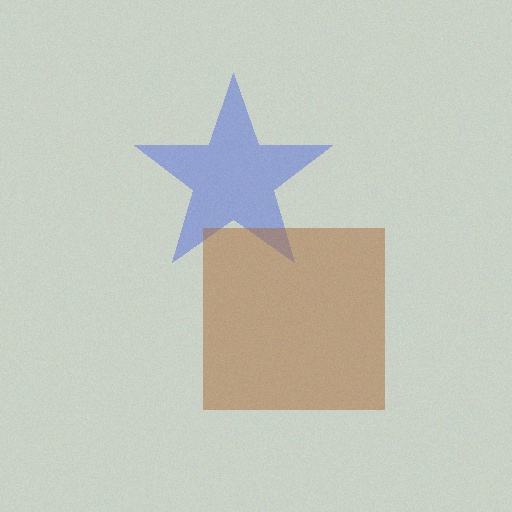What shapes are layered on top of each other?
The layered shapes are: a blue star, a brown square.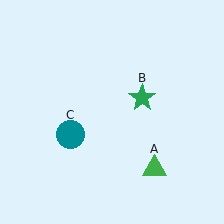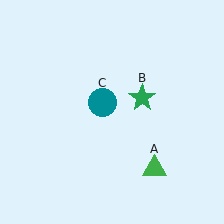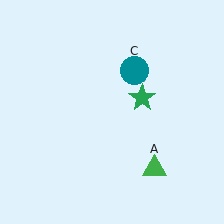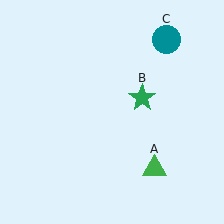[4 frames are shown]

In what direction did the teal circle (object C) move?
The teal circle (object C) moved up and to the right.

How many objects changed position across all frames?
1 object changed position: teal circle (object C).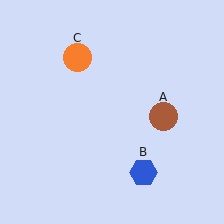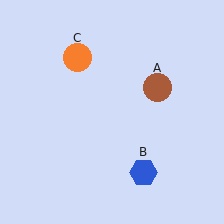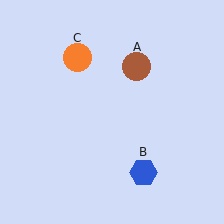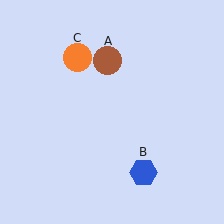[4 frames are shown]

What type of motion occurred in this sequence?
The brown circle (object A) rotated counterclockwise around the center of the scene.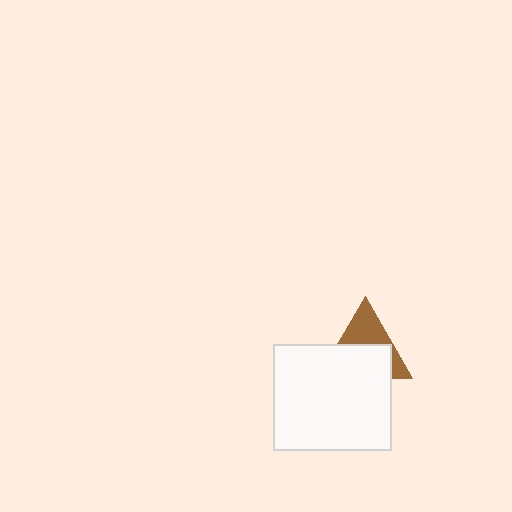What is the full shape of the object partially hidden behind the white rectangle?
The partially hidden object is a brown triangle.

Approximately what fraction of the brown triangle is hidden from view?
Roughly 57% of the brown triangle is hidden behind the white rectangle.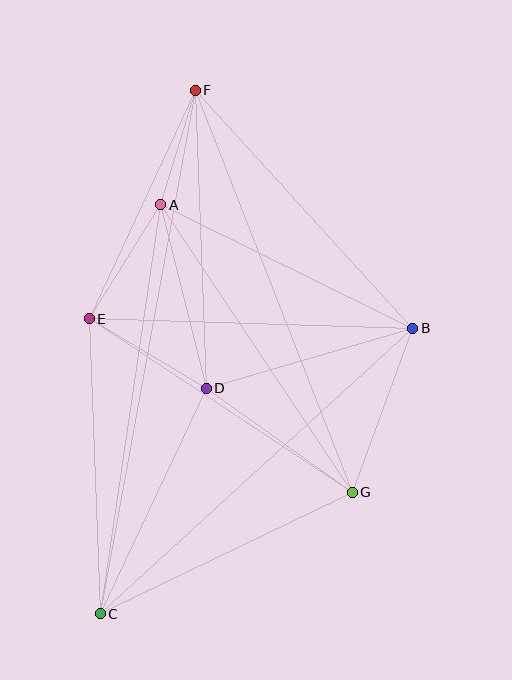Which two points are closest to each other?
Points A and F are closest to each other.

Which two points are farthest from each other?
Points C and F are farthest from each other.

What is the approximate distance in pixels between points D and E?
The distance between D and E is approximately 136 pixels.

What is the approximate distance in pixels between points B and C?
The distance between B and C is approximately 423 pixels.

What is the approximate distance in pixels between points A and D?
The distance between A and D is approximately 189 pixels.